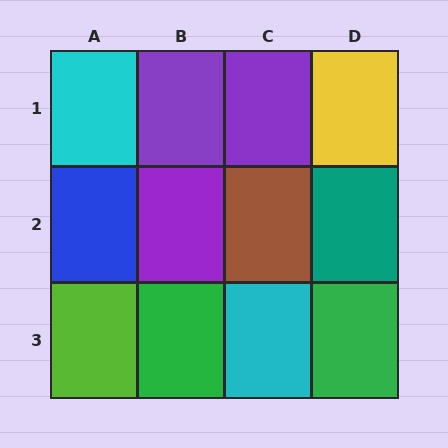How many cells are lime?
1 cell is lime.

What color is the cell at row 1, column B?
Purple.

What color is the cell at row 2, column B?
Purple.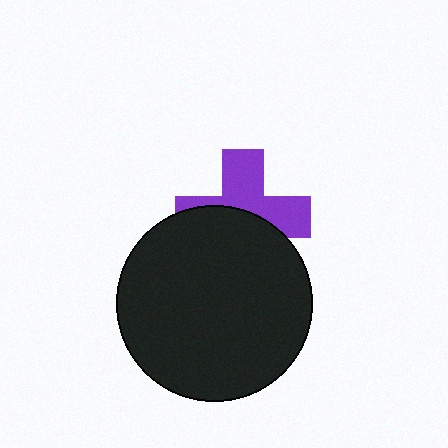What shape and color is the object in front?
The object in front is a black circle.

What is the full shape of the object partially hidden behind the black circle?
The partially hidden object is a purple cross.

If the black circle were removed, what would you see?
You would see the complete purple cross.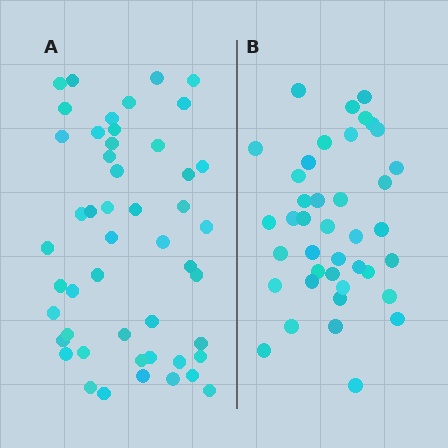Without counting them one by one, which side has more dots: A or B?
Region A (the left region) has more dots.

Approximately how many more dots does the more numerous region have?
Region A has roughly 8 or so more dots than region B.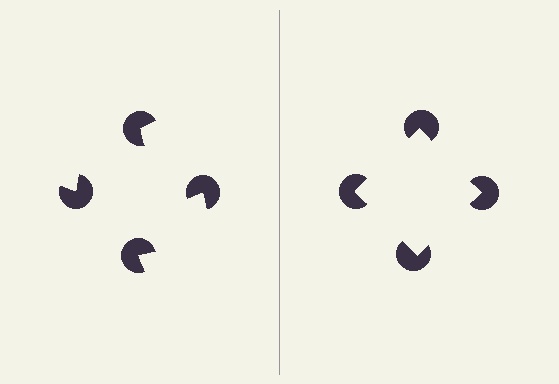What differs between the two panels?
The pac-man discs are positioned identically on both sides; only the wedge orientations differ. On the right they align to a square; on the left they are misaligned.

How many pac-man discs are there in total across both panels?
8 — 4 on each side.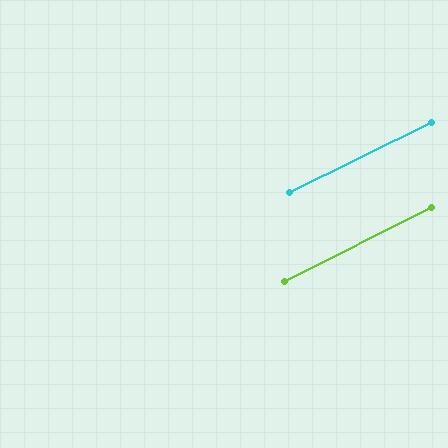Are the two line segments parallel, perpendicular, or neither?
Parallel — their directions differ by only 0.4°.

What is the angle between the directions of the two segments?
Approximately 0 degrees.